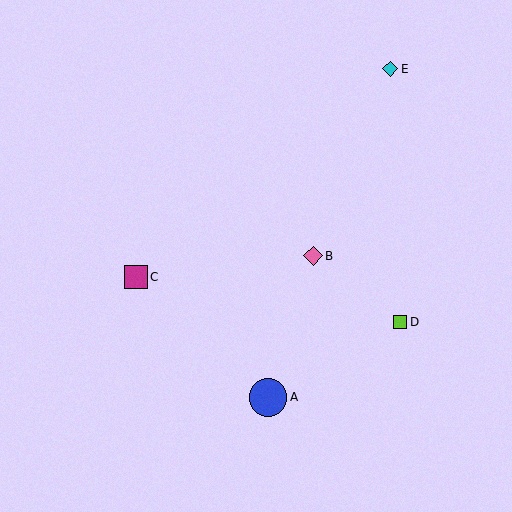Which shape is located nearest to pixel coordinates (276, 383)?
The blue circle (labeled A) at (268, 397) is nearest to that location.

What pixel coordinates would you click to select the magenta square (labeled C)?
Click at (136, 277) to select the magenta square C.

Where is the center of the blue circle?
The center of the blue circle is at (268, 397).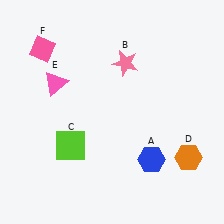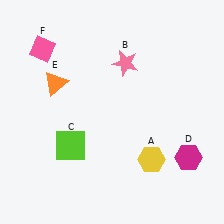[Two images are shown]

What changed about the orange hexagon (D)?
In Image 1, D is orange. In Image 2, it changed to magenta.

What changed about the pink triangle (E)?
In Image 1, E is pink. In Image 2, it changed to orange.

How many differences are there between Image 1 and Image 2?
There are 3 differences between the two images.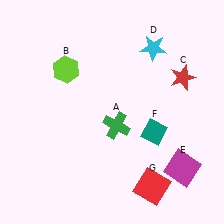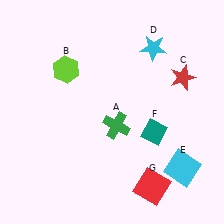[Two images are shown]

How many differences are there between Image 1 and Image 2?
There is 1 difference between the two images.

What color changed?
The square (E) changed from magenta in Image 1 to cyan in Image 2.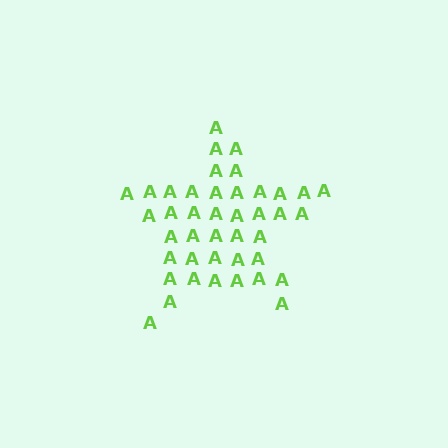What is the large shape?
The large shape is a star.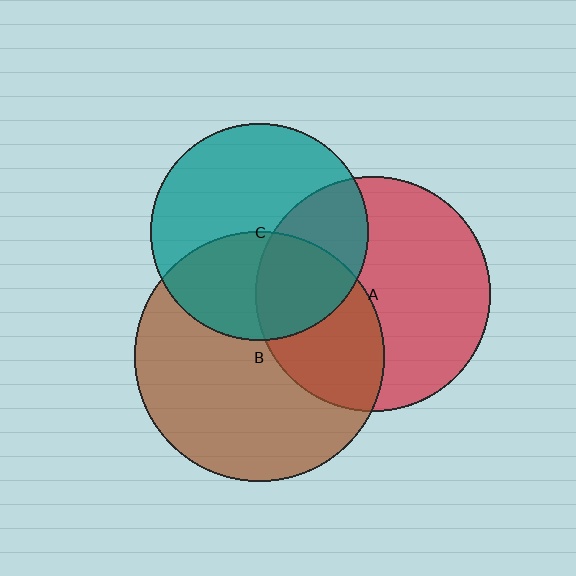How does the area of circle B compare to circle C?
Approximately 1.3 times.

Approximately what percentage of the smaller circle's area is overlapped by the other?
Approximately 35%.